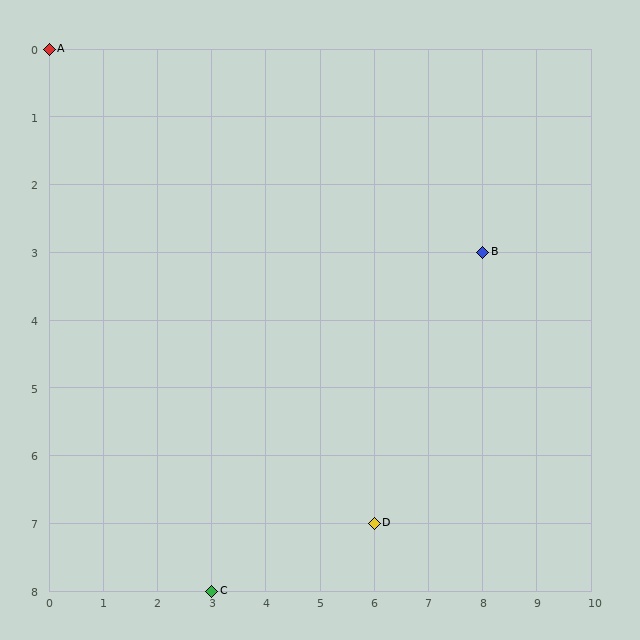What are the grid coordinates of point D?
Point D is at grid coordinates (6, 7).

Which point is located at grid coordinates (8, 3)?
Point B is at (8, 3).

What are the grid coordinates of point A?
Point A is at grid coordinates (0, 0).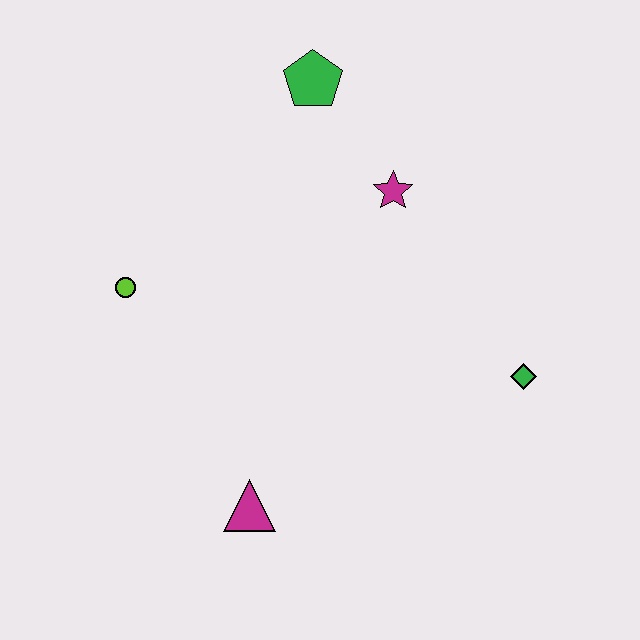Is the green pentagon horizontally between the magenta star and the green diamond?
No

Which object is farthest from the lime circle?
The green diamond is farthest from the lime circle.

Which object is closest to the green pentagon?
The magenta star is closest to the green pentagon.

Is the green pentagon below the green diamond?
No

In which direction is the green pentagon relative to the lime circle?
The green pentagon is above the lime circle.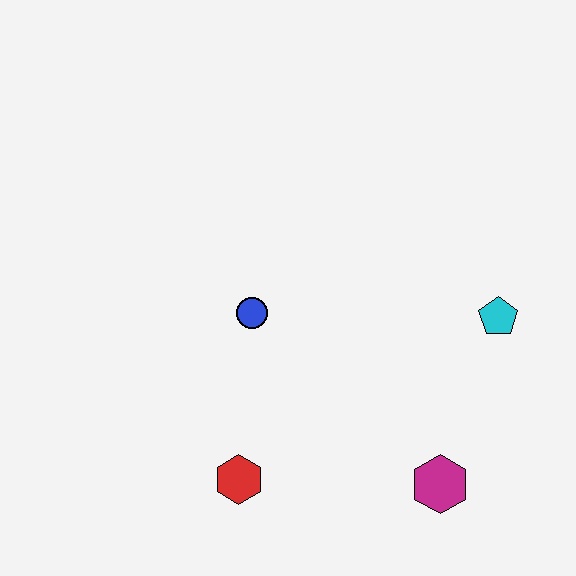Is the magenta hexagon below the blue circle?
Yes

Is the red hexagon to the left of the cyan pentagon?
Yes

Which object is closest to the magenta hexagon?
The cyan pentagon is closest to the magenta hexagon.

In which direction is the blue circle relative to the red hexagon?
The blue circle is above the red hexagon.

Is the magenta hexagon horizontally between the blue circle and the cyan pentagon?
Yes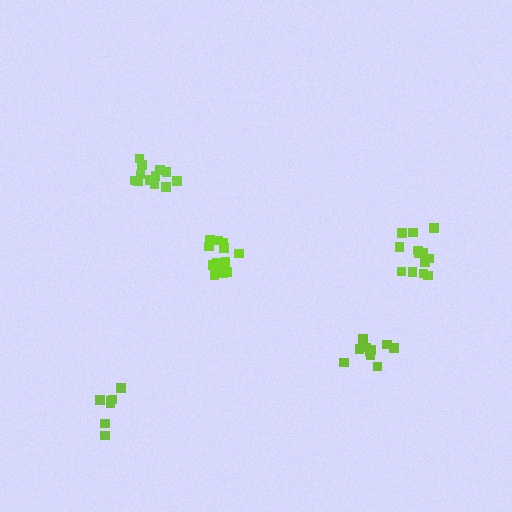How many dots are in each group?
Group 1: 10 dots, Group 2: 13 dots, Group 3: 12 dots, Group 4: 7 dots, Group 5: 13 dots (55 total).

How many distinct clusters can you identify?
There are 5 distinct clusters.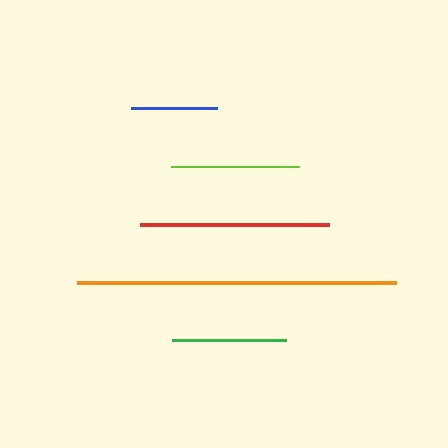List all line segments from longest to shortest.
From longest to shortest: orange, red, lime, green, blue.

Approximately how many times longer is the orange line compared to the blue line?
The orange line is approximately 3.7 times the length of the blue line.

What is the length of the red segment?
The red segment is approximately 189 pixels long.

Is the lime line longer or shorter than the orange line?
The orange line is longer than the lime line.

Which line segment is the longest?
The orange line is the longest at approximately 319 pixels.